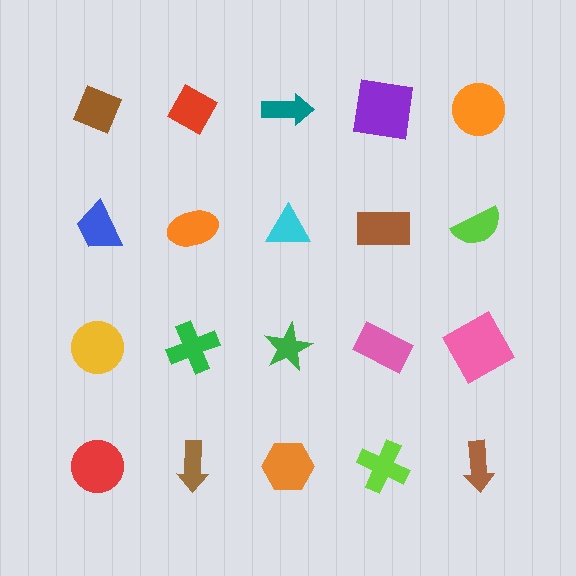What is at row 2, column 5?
A lime semicircle.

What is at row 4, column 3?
An orange hexagon.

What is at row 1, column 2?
A red diamond.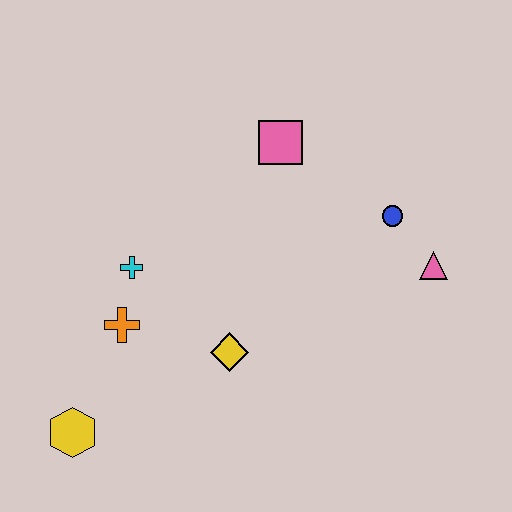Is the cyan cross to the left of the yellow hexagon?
No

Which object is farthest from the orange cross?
The pink triangle is farthest from the orange cross.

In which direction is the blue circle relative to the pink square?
The blue circle is to the right of the pink square.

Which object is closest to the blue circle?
The pink triangle is closest to the blue circle.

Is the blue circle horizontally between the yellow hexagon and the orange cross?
No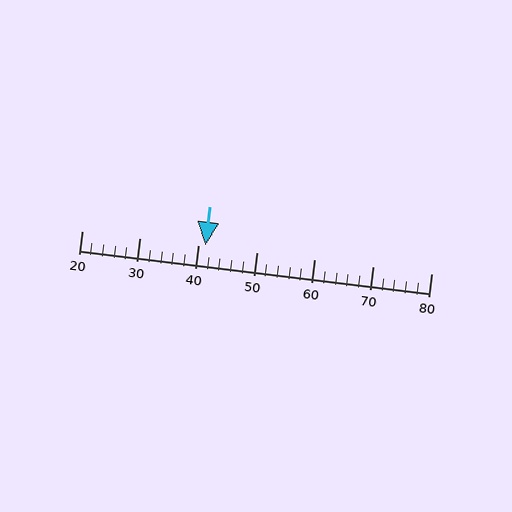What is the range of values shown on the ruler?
The ruler shows values from 20 to 80.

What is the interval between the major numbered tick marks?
The major tick marks are spaced 10 units apart.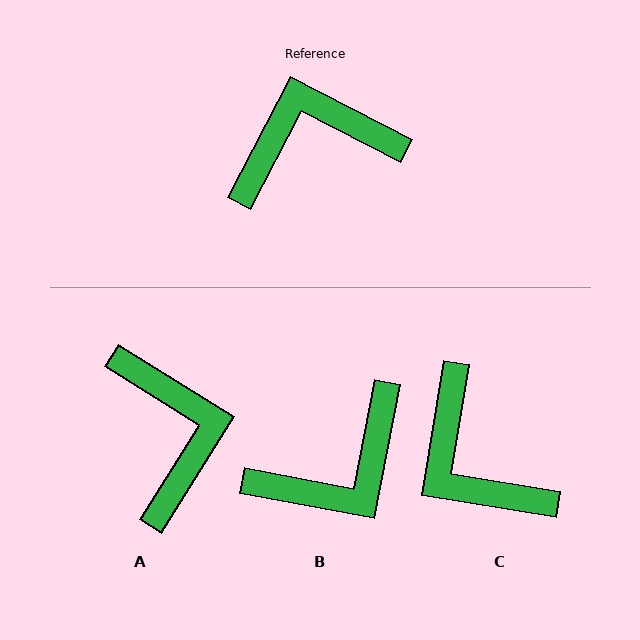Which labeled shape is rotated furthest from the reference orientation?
B, about 163 degrees away.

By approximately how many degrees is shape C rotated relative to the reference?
Approximately 108 degrees counter-clockwise.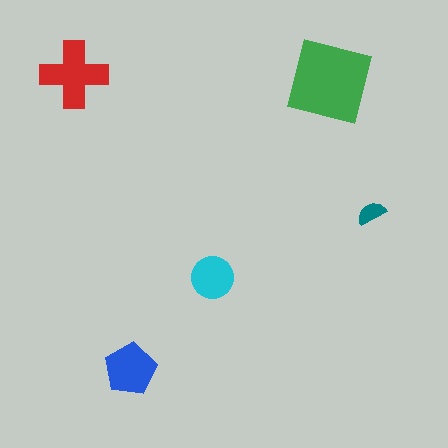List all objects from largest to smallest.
The green square, the red cross, the blue pentagon, the cyan circle, the teal semicircle.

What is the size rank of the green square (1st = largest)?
1st.